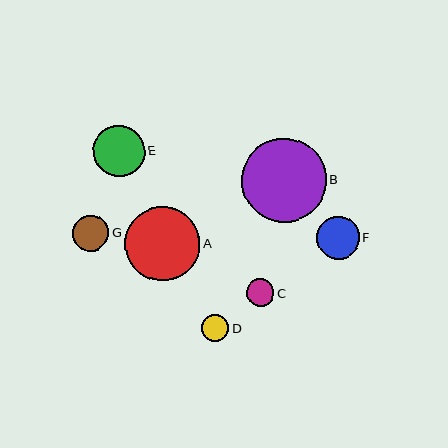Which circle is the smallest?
Circle D is the smallest with a size of approximately 27 pixels.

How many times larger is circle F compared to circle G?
Circle F is approximately 1.2 times the size of circle G.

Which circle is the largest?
Circle B is the largest with a size of approximately 85 pixels.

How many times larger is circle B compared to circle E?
Circle B is approximately 1.6 times the size of circle E.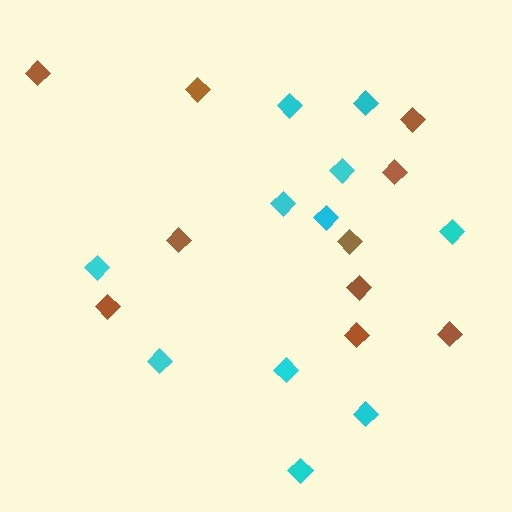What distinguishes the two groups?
There are 2 groups: one group of cyan diamonds (11) and one group of brown diamonds (10).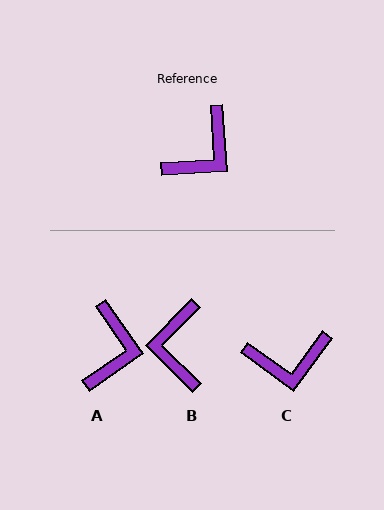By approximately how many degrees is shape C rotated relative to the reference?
Approximately 40 degrees clockwise.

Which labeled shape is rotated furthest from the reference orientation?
B, about 139 degrees away.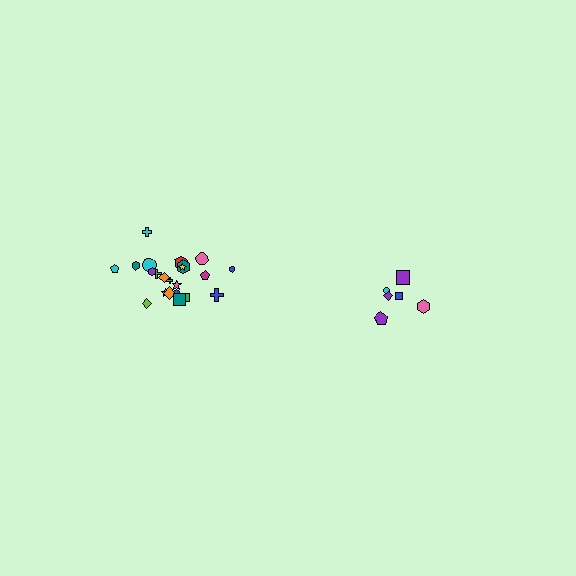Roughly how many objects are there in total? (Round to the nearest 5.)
Roughly 30 objects in total.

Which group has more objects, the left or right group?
The left group.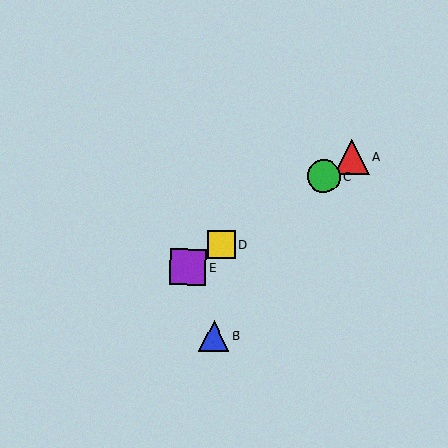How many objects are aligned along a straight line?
4 objects (A, C, D, E) are aligned along a straight line.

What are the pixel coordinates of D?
Object D is at (221, 245).